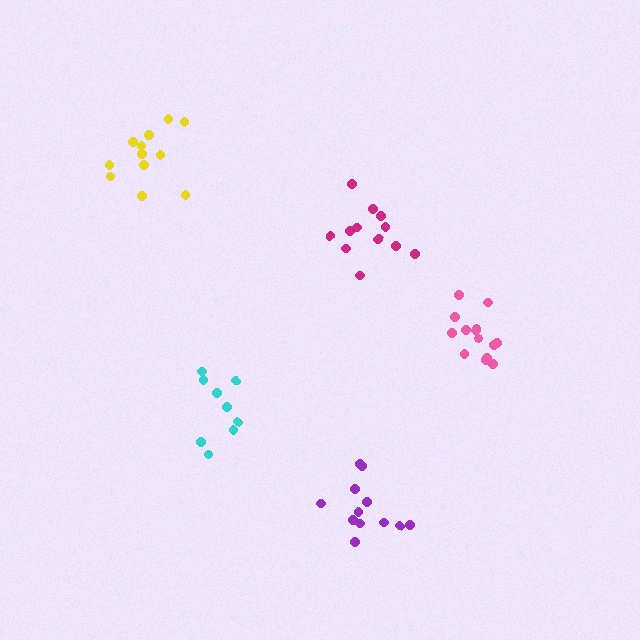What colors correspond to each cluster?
The clusters are colored: cyan, magenta, purple, pink, yellow.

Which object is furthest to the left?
The yellow cluster is leftmost.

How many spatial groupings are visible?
There are 5 spatial groupings.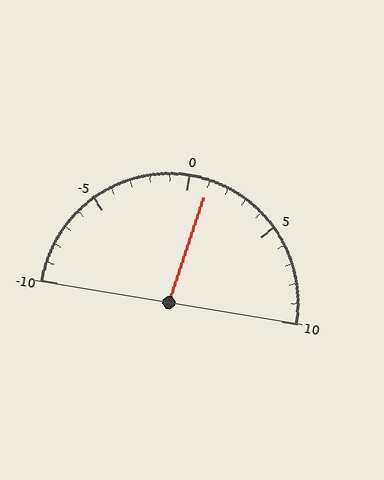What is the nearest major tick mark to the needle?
The nearest major tick mark is 0.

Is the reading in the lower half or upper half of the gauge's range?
The reading is in the upper half of the range (-10 to 10).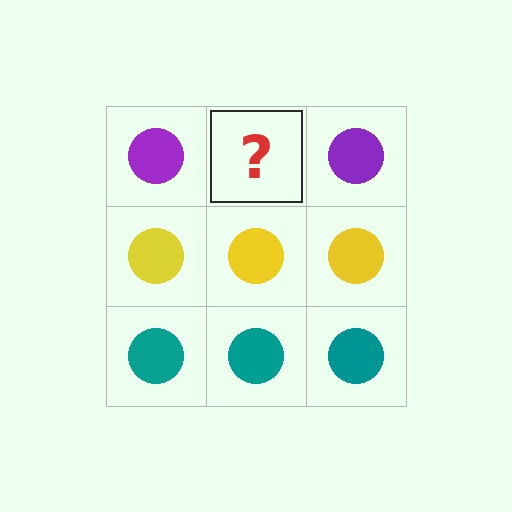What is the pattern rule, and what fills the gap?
The rule is that each row has a consistent color. The gap should be filled with a purple circle.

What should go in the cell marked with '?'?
The missing cell should contain a purple circle.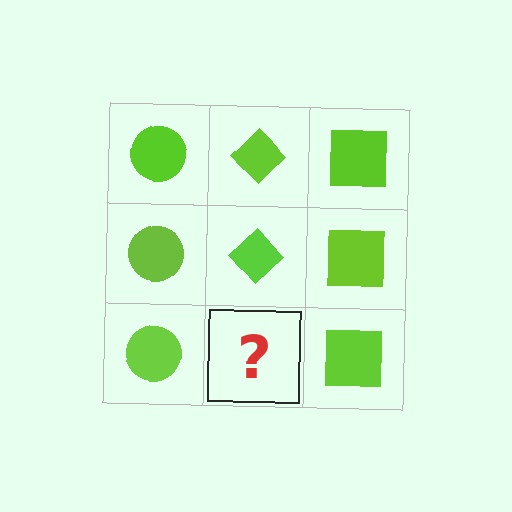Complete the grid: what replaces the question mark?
The question mark should be replaced with a lime diamond.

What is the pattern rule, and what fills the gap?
The rule is that each column has a consistent shape. The gap should be filled with a lime diamond.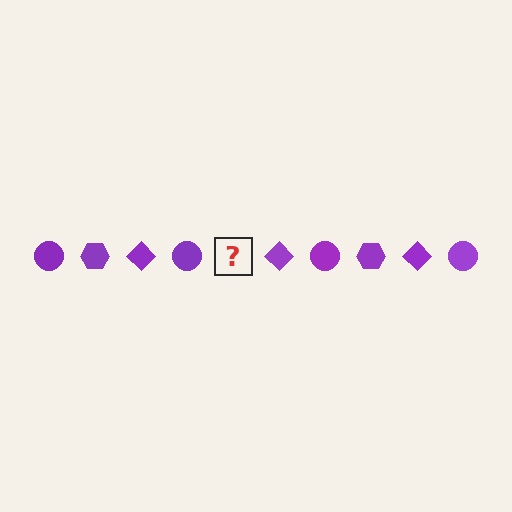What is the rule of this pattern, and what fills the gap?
The rule is that the pattern cycles through circle, hexagon, diamond shapes in purple. The gap should be filled with a purple hexagon.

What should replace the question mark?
The question mark should be replaced with a purple hexagon.